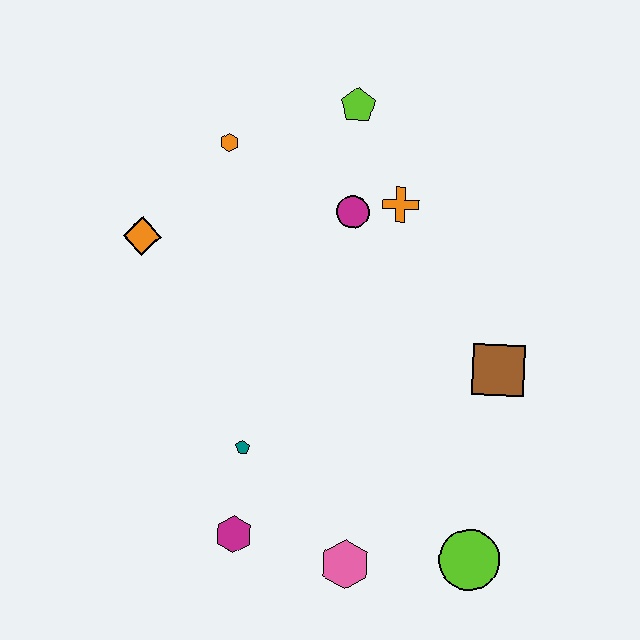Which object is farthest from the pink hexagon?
The lime pentagon is farthest from the pink hexagon.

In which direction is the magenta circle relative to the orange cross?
The magenta circle is to the left of the orange cross.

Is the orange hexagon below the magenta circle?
No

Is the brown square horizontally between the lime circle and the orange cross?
No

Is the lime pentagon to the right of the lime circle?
No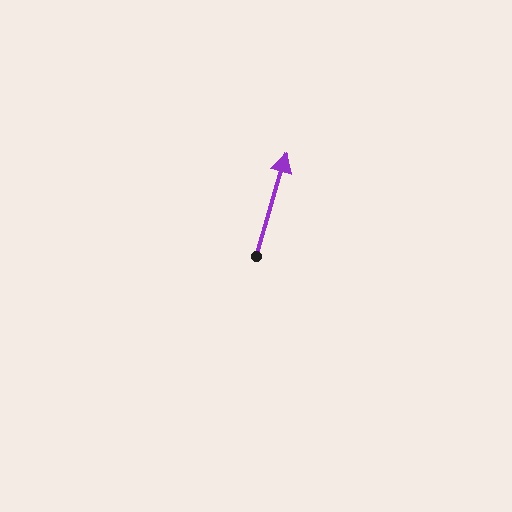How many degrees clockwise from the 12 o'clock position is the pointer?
Approximately 16 degrees.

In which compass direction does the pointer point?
North.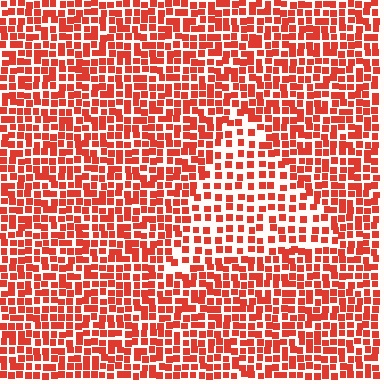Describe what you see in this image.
The image contains small red elements arranged at two different densities. A triangle-shaped region is visible where the elements are less densely packed than the surrounding area.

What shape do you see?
I see a triangle.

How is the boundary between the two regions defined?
The boundary is defined by a change in element density (approximately 1.7x ratio). All elements are the same color, size, and shape.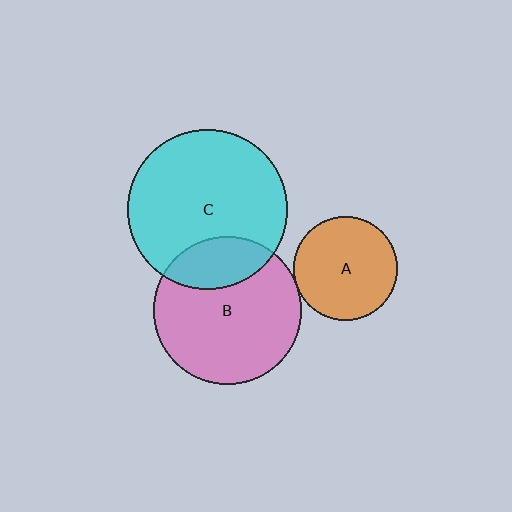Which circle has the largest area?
Circle C (cyan).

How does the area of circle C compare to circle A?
Approximately 2.4 times.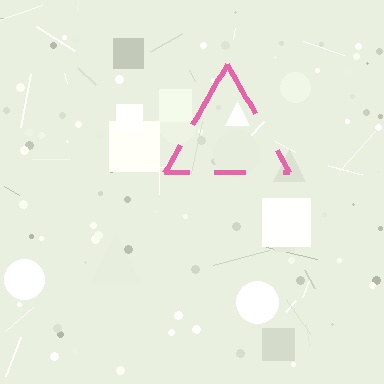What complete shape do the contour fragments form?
The contour fragments form a triangle.